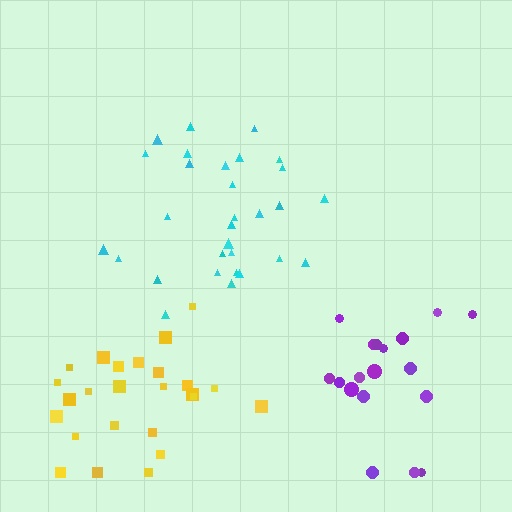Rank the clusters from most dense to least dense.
cyan, yellow, purple.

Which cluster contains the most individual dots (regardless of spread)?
Cyan (30).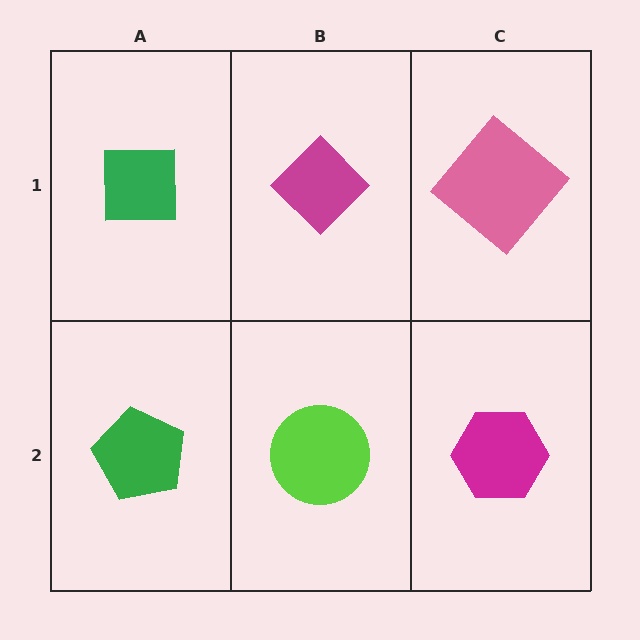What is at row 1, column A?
A green square.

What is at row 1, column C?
A pink diamond.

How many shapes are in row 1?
3 shapes.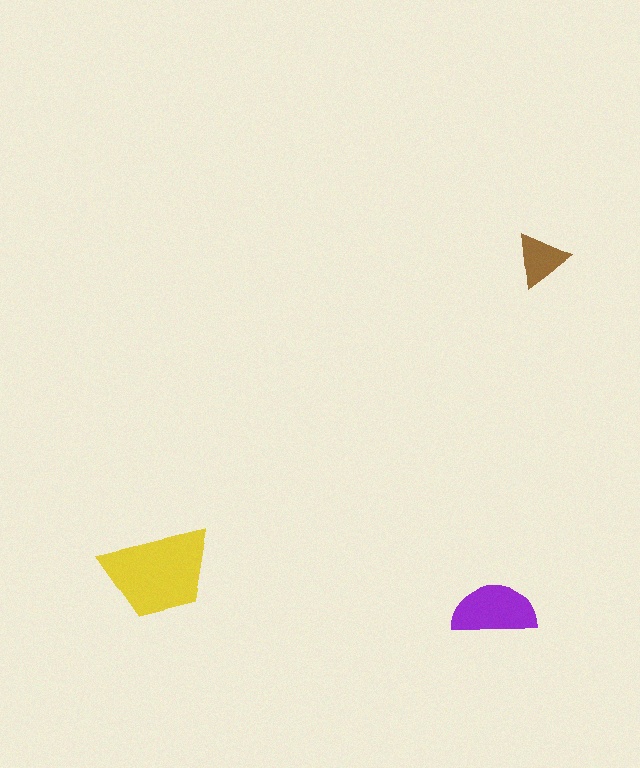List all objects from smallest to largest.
The brown triangle, the purple semicircle, the yellow trapezoid.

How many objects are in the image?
There are 3 objects in the image.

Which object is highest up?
The brown triangle is topmost.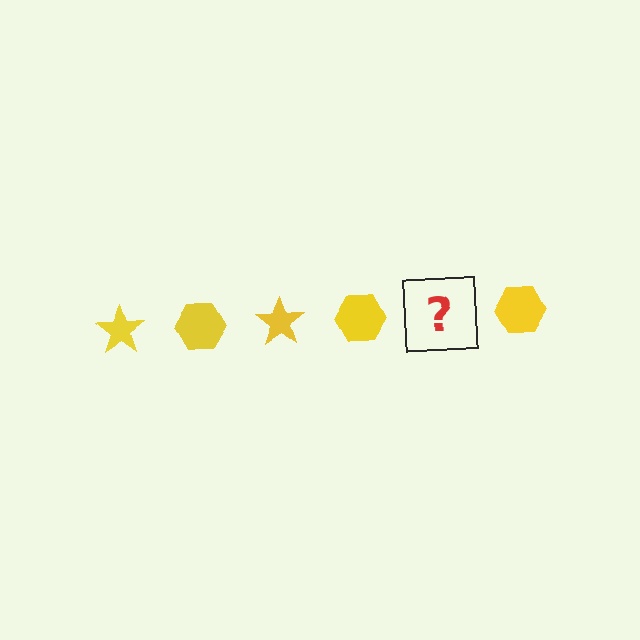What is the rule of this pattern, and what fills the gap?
The rule is that the pattern cycles through star, hexagon shapes in yellow. The gap should be filled with a yellow star.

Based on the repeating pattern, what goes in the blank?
The blank should be a yellow star.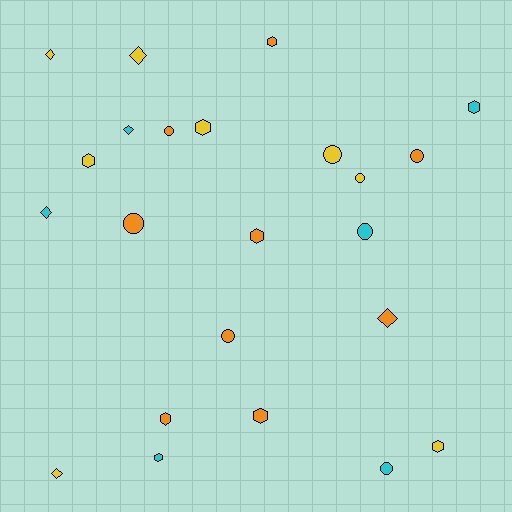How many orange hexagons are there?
There are 4 orange hexagons.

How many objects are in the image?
There are 23 objects.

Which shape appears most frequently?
Hexagon, with 9 objects.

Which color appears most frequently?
Orange, with 9 objects.